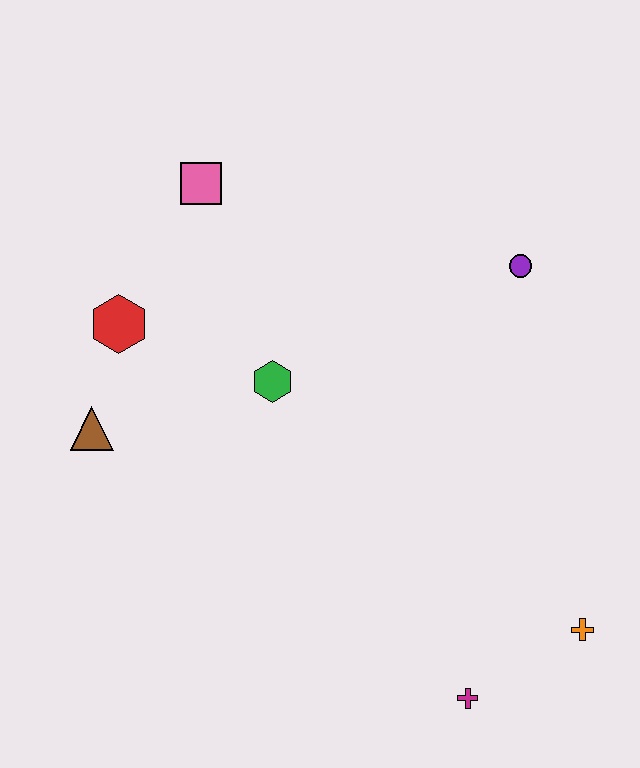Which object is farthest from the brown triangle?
The orange cross is farthest from the brown triangle.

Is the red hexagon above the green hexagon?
Yes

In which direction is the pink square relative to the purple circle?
The pink square is to the left of the purple circle.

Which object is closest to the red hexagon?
The brown triangle is closest to the red hexagon.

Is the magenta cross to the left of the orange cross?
Yes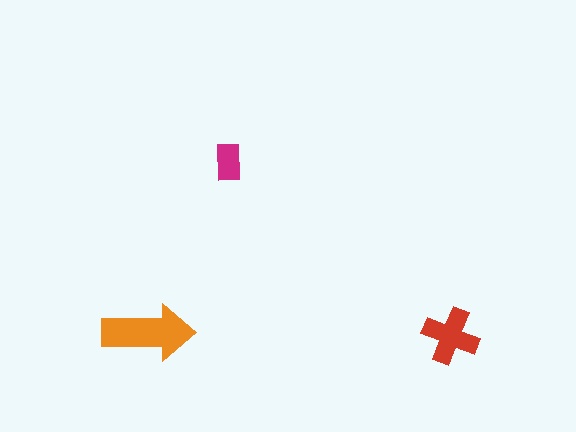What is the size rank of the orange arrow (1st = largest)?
1st.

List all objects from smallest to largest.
The magenta rectangle, the red cross, the orange arrow.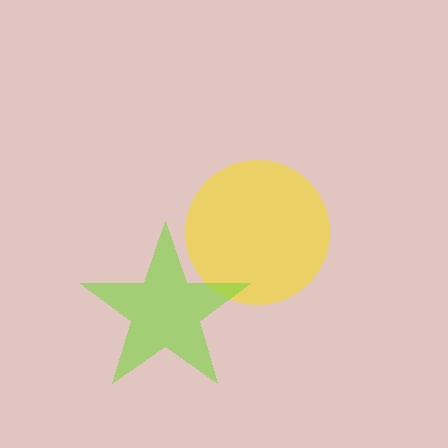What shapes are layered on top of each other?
The layered shapes are: a yellow circle, a lime star.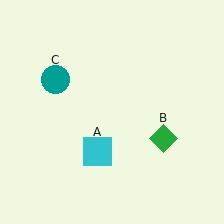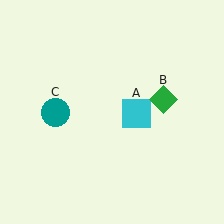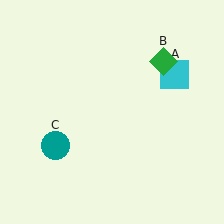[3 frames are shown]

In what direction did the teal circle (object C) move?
The teal circle (object C) moved down.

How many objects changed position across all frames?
3 objects changed position: cyan square (object A), green diamond (object B), teal circle (object C).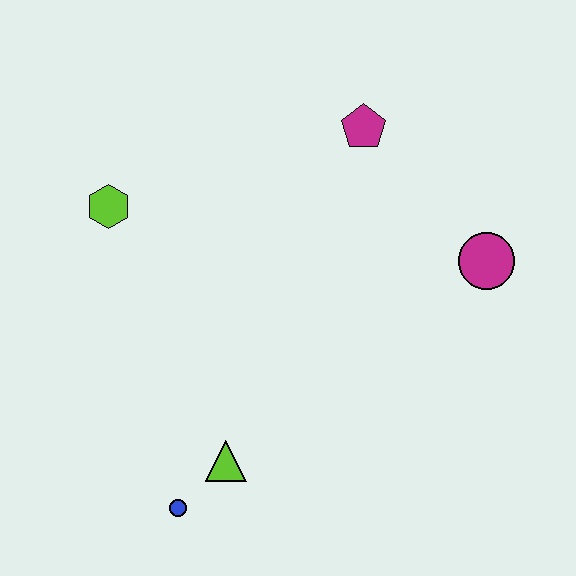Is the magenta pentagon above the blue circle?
Yes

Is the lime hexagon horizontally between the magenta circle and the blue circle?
No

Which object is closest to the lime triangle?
The blue circle is closest to the lime triangle.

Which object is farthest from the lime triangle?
The magenta pentagon is farthest from the lime triangle.